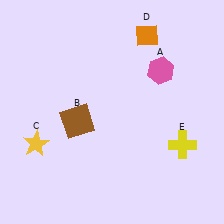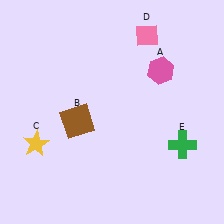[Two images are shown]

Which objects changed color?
D changed from orange to pink. E changed from yellow to green.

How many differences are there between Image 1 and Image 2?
There are 2 differences between the two images.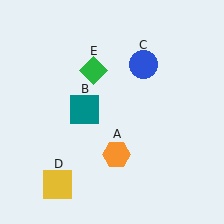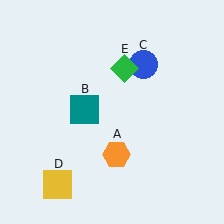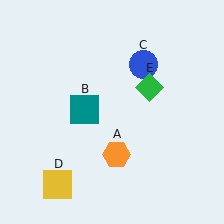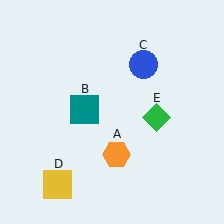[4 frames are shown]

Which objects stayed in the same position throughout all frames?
Orange hexagon (object A) and teal square (object B) and blue circle (object C) and yellow square (object D) remained stationary.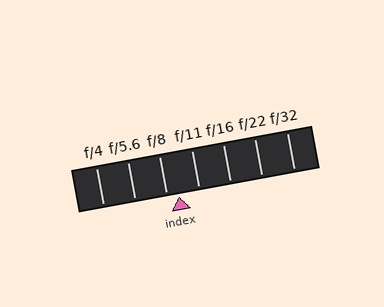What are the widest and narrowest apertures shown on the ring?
The widest aperture shown is f/4 and the narrowest is f/32.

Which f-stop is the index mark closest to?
The index mark is closest to f/8.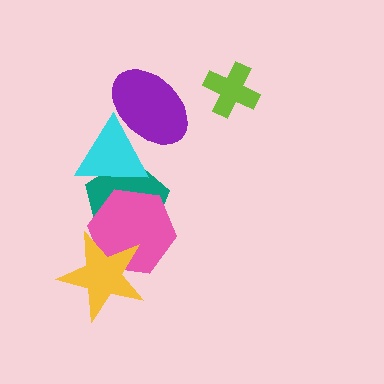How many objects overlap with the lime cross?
0 objects overlap with the lime cross.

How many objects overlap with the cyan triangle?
3 objects overlap with the cyan triangle.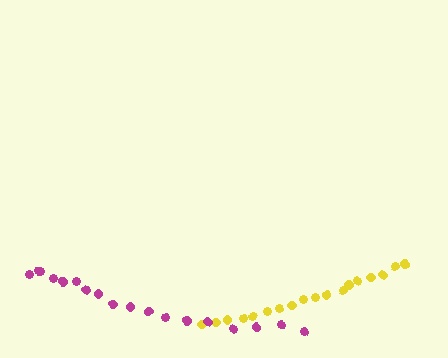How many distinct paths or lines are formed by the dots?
There are 2 distinct paths.